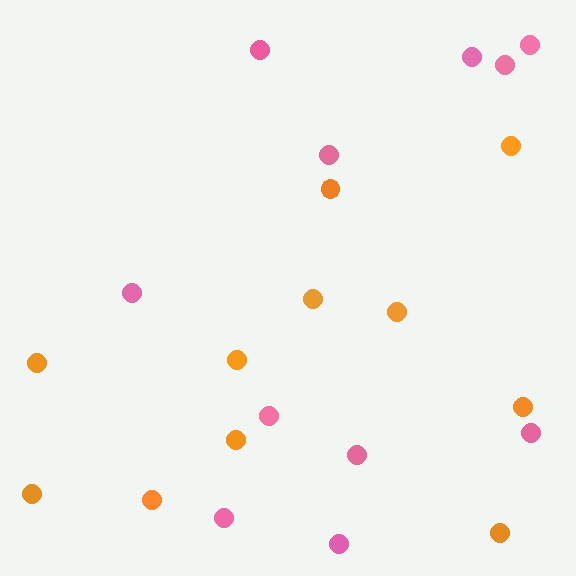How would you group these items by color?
There are 2 groups: one group of orange circles (11) and one group of pink circles (11).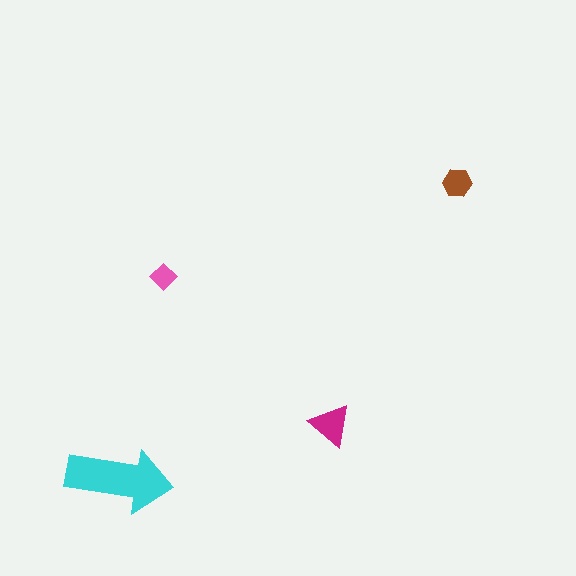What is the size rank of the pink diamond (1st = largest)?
4th.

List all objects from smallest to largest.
The pink diamond, the brown hexagon, the magenta triangle, the cyan arrow.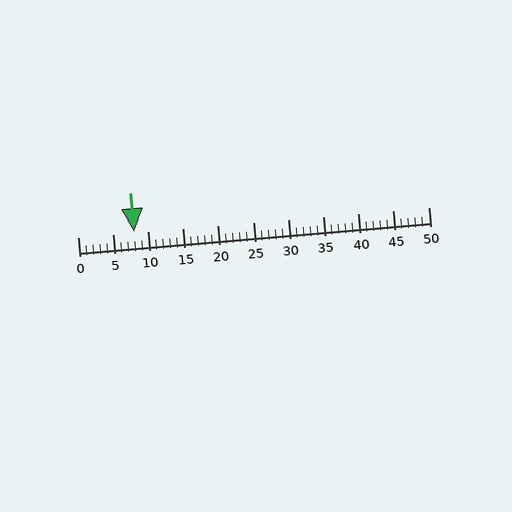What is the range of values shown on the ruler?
The ruler shows values from 0 to 50.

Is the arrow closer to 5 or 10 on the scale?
The arrow is closer to 10.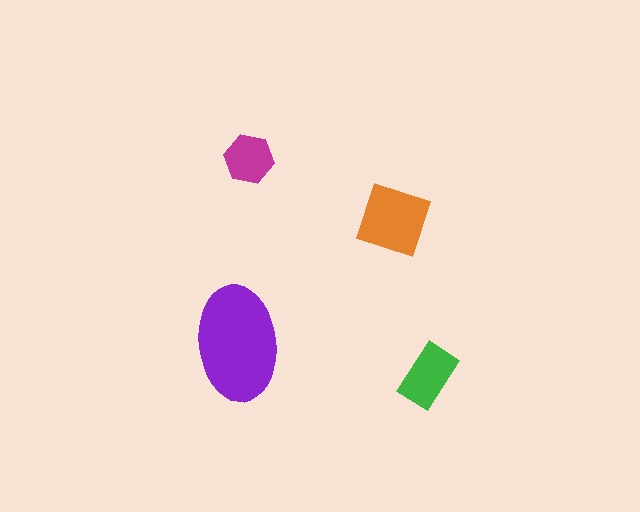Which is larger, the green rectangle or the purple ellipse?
The purple ellipse.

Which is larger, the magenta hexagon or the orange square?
The orange square.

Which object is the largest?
The purple ellipse.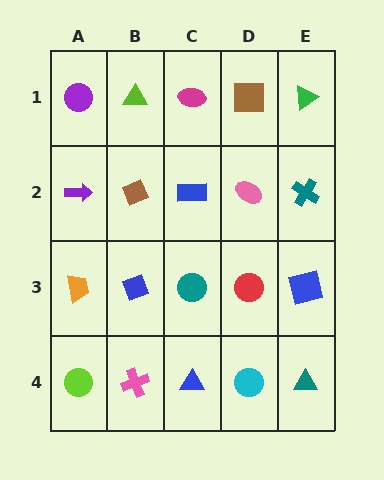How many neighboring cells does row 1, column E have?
2.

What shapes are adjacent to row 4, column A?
An orange trapezoid (row 3, column A), a pink cross (row 4, column B).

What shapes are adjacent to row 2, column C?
A magenta ellipse (row 1, column C), a teal circle (row 3, column C), a brown diamond (row 2, column B), a pink ellipse (row 2, column D).